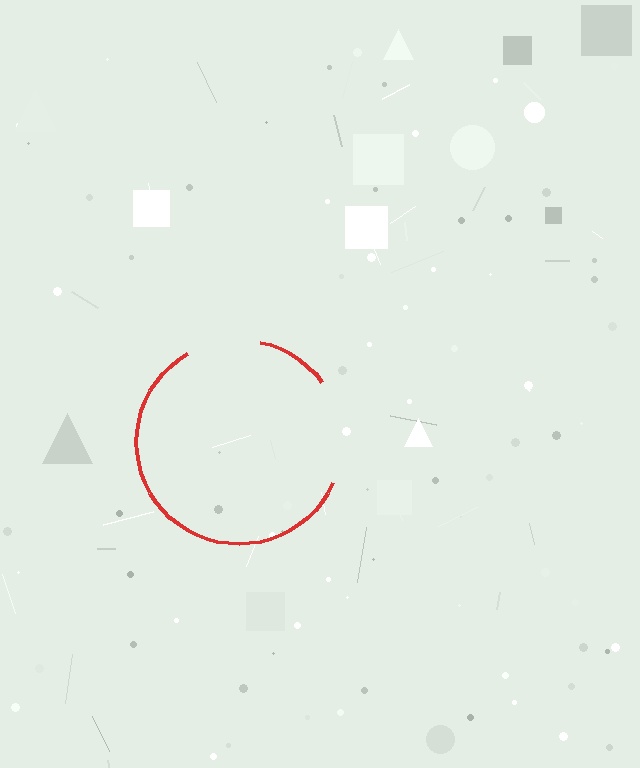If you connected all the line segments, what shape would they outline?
They would outline a circle.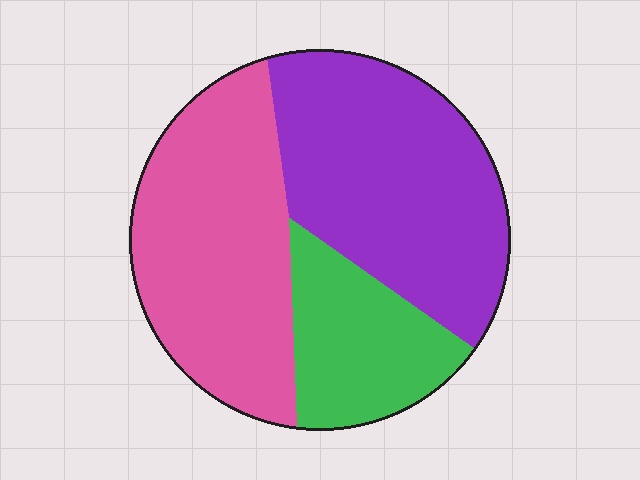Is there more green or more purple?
Purple.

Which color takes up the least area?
Green, at roughly 20%.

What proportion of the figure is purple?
Purple covers roughly 40% of the figure.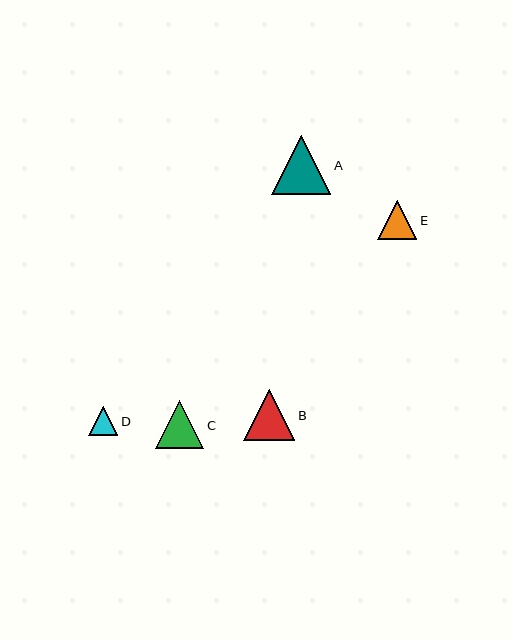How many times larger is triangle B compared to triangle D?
Triangle B is approximately 1.7 times the size of triangle D.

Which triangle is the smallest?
Triangle D is the smallest with a size of approximately 29 pixels.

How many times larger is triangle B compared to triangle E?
Triangle B is approximately 1.3 times the size of triangle E.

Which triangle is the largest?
Triangle A is the largest with a size of approximately 60 pixels.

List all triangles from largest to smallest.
From largest to smallest: A, B, C, E, D.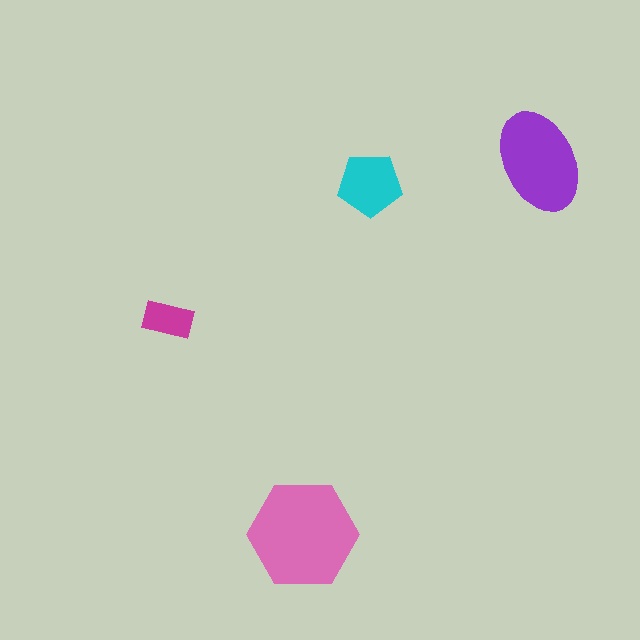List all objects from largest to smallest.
The pink hexagon, the purple ellipse, the cyan pentagon, the magenta rectangle.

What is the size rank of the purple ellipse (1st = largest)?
2nd.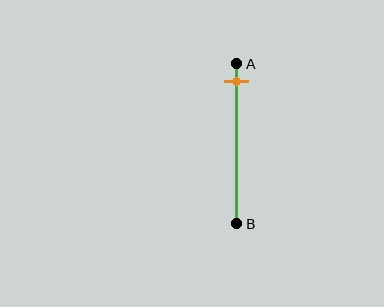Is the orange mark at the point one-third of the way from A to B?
No, the mark is at about 10% from A, not at the 33% one-third point.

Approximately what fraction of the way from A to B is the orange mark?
The orange mark is approximately 10% of the way from A to B.